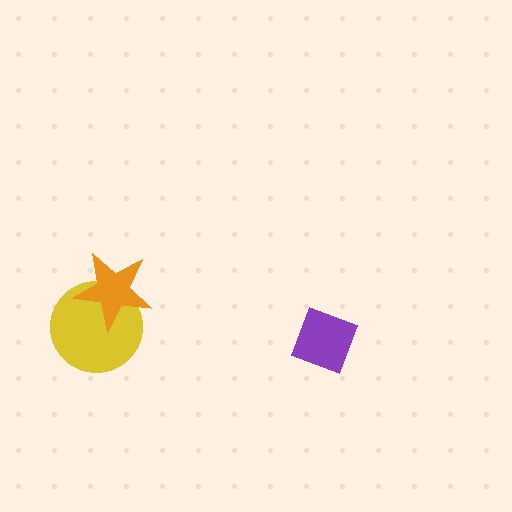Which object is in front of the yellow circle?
The orange star is in front of the yellow circle.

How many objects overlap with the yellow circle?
1 object overlaps with the yellow circle.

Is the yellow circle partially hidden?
Yes, it is partially covered by another shape.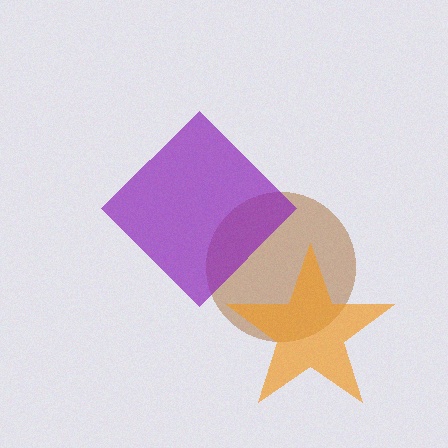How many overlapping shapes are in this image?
There are 3 overlapping shapes in the image.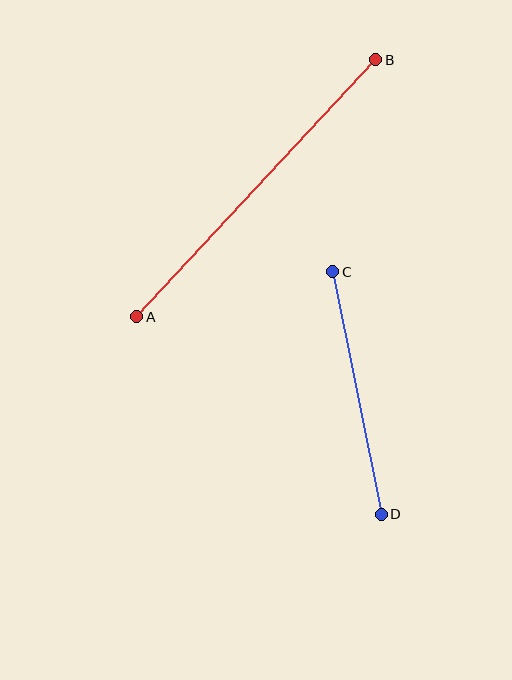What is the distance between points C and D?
The distance is approximately 247 pixels.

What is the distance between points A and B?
The distance is approximately 351 pixels.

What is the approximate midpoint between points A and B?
The midpoint is at approximately (256, 188) pixels.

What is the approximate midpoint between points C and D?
The midpoint is at approximately (357, 393) pixels.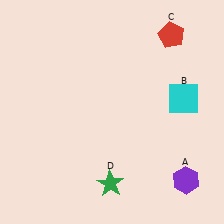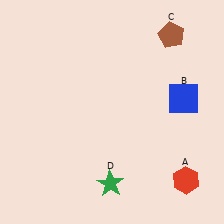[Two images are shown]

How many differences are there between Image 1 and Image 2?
There are 3 differences between the two images.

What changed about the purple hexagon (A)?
In Image 1, A is purple. In Image 2, it changed to red.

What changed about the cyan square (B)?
In Image 1, B is cyan. In Image 2, it changed to blue.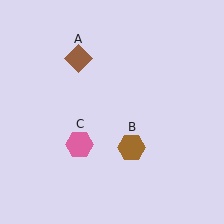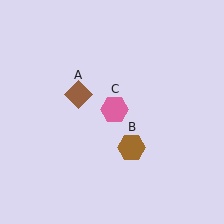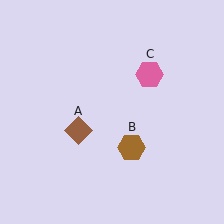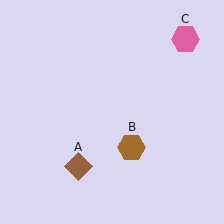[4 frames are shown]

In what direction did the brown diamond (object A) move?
The brown diamond (object A) moved down.